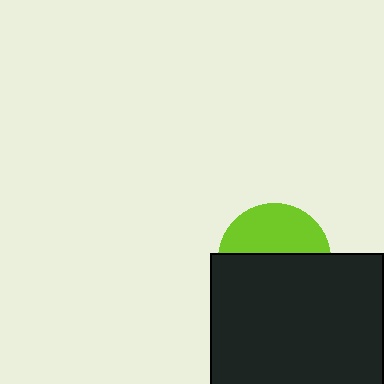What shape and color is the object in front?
The object in front is a black square.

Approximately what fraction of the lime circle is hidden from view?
Roughly 57% of the lime circle is hidden behind the black square.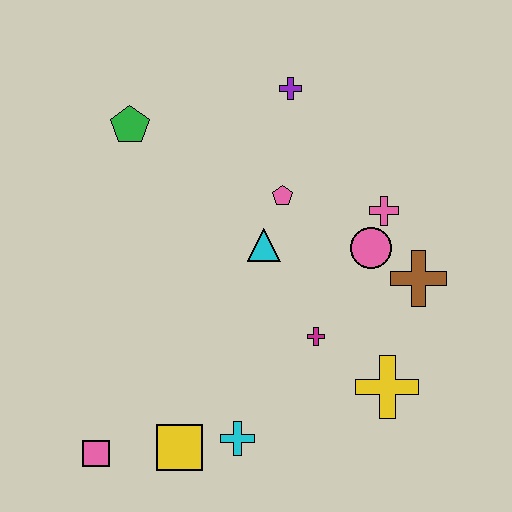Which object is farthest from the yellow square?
The purple cross is farthest from the yellow square.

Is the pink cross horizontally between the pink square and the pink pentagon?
No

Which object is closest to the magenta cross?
The yellow cross is closest to the magenta cross.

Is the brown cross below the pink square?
No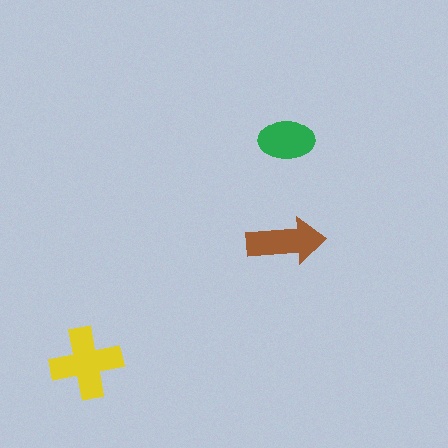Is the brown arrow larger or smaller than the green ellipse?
Larger.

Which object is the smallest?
The green ellipse.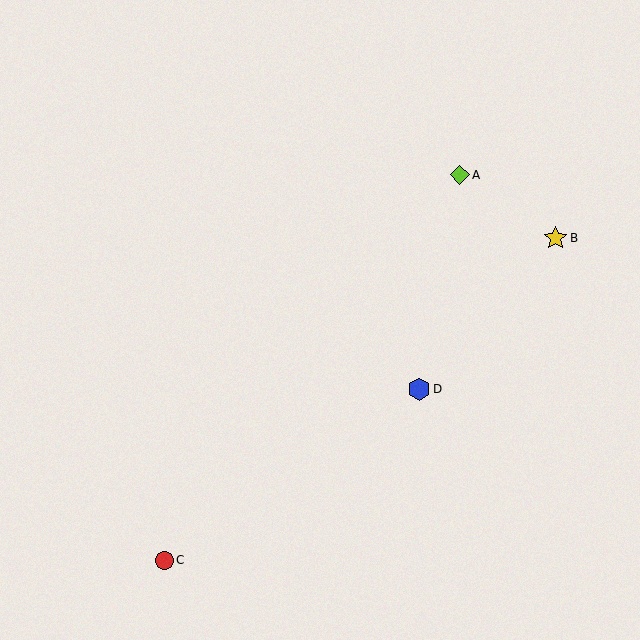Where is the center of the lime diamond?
The center of the lime diamond is at (460, 175).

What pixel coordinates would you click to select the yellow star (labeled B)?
Click at (556, 238) to select the yellow star B.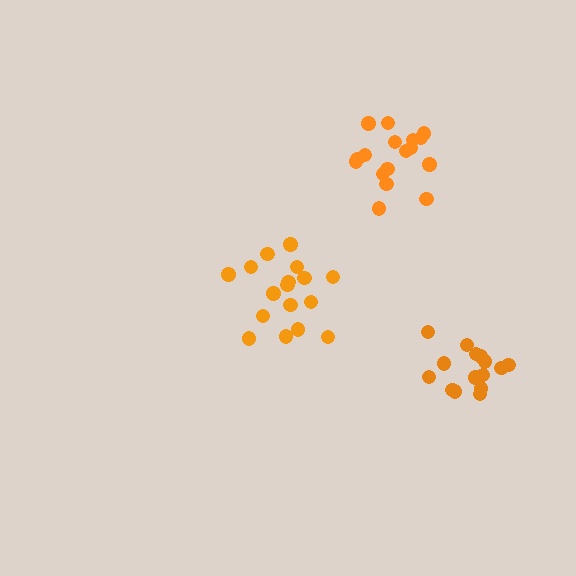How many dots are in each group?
Group 1: 16 dots, Group 2: 17 dots, Group 3: 17 dots (50 total).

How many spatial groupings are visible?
There are 3 spatial groupings.